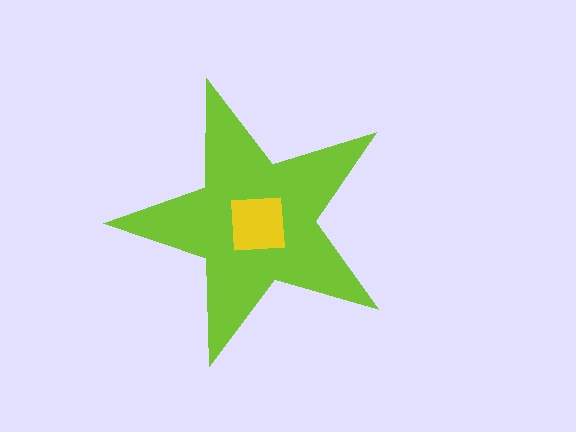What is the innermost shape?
The yellow square.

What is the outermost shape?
The lime star.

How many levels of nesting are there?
2.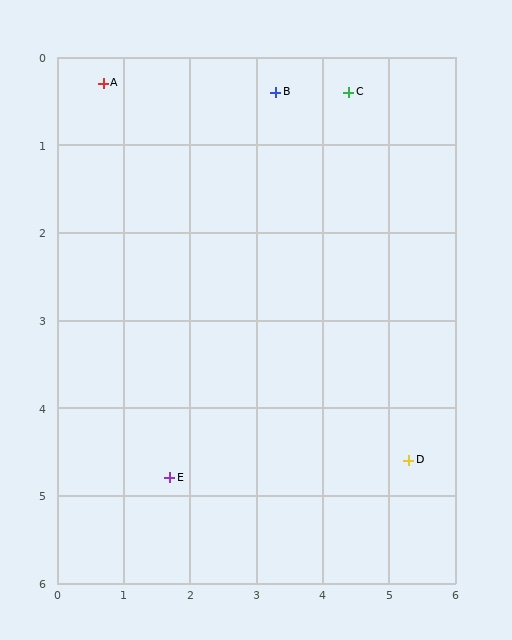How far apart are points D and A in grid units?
Points D and A are about 6.3 grid units apart.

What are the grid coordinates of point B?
Point B is at approximately (3.3, 0.4).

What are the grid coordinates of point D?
Point D is at approximately (5.3, 4.6).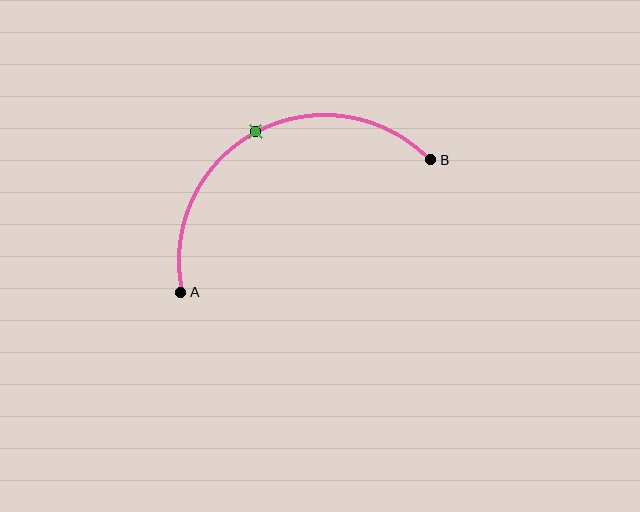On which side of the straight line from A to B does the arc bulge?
The arc bulges above the straight line connecting A and B.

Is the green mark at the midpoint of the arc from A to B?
Yes. The green mark lies on the arc at equal arc-length from both A and B — it is the arc midpoint.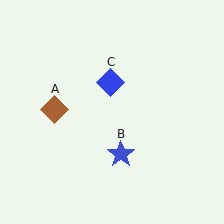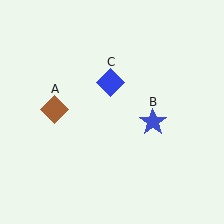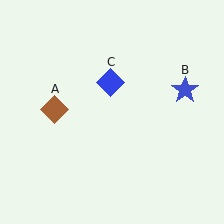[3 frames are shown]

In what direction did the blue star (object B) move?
The blue star (object B) moved up and to the right.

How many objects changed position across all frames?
1 object changed position: blue star (object B).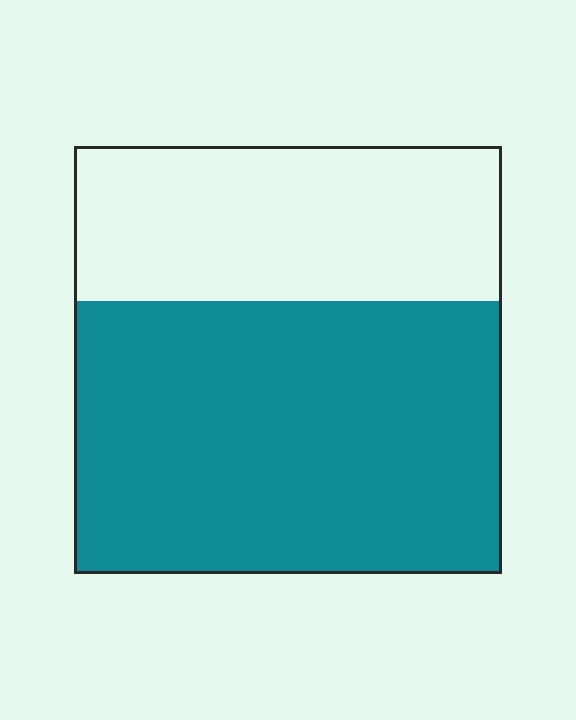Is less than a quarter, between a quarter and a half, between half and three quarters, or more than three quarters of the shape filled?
Between half and three quarters.